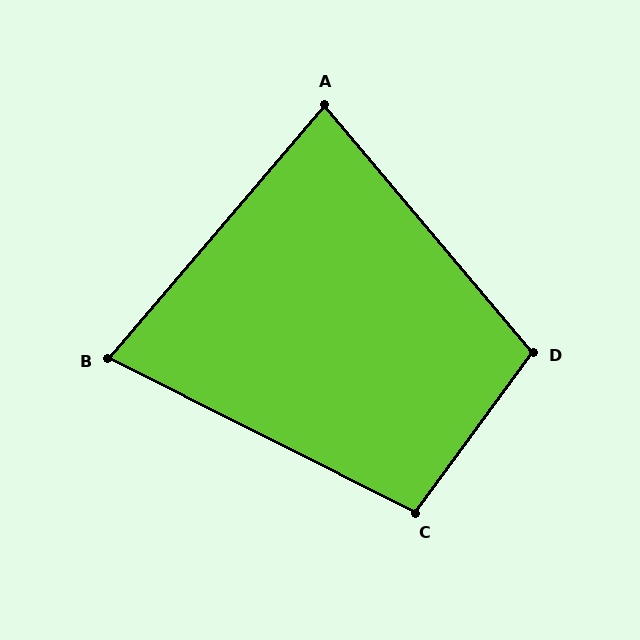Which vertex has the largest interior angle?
D, at approximately 104 degrees.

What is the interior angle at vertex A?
Approximately 81 degrees (acute).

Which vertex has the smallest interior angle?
B, at approximately 76 degrees.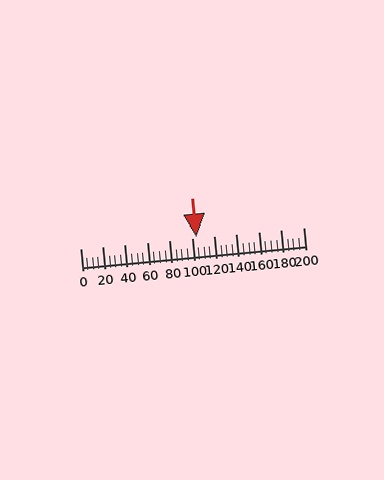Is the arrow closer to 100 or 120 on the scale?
The arrow is closer to 100.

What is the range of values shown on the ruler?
The ruler shows values from 0 to 200.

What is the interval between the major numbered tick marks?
The major tick marks are spaced 20 units apart.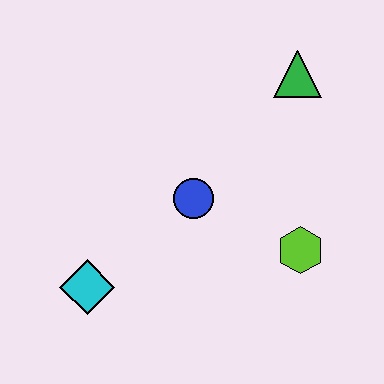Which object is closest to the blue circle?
The lime hexagon is closest to the blue circle.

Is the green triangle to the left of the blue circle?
No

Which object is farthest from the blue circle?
The green triangle is farthest from the blue circle.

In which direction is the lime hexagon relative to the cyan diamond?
The lime hexagon is to the right of the cyan diamond.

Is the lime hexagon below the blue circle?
Yes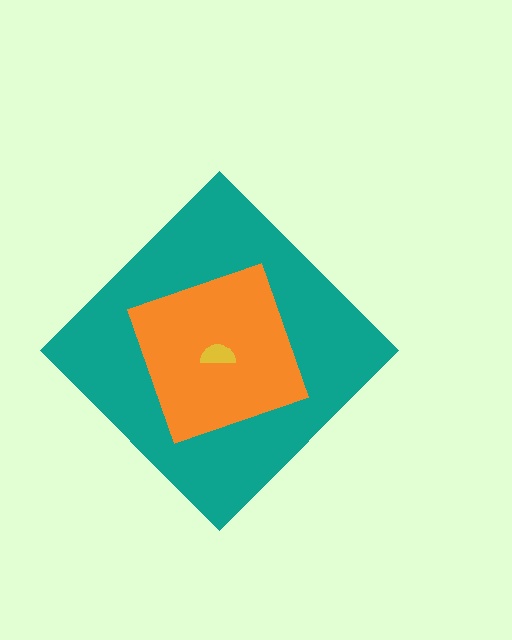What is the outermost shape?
The teal diamond.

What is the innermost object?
The yellow semicircle.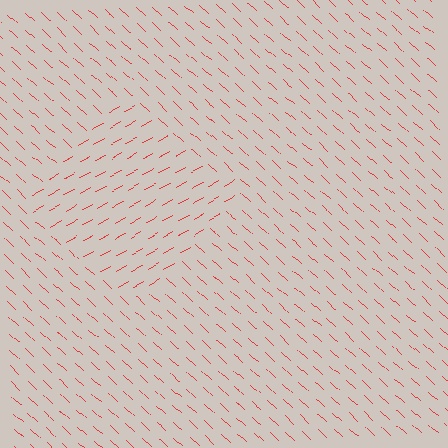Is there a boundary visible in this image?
Yes, there is a texture boundary formed by a change in line orientation.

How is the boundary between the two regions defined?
The boundary is defined purely by a change in line orientation (approximately 72 degrees difference). All lines are the same color and thickness.